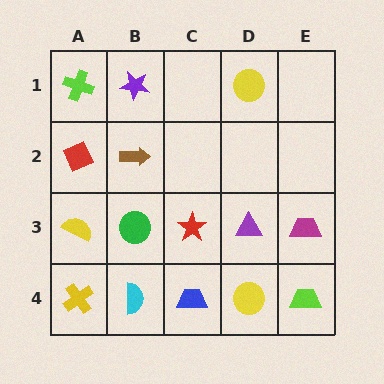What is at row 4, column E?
A lime trapezoid.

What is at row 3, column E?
A magenta trapezoid.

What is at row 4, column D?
A yellow circle.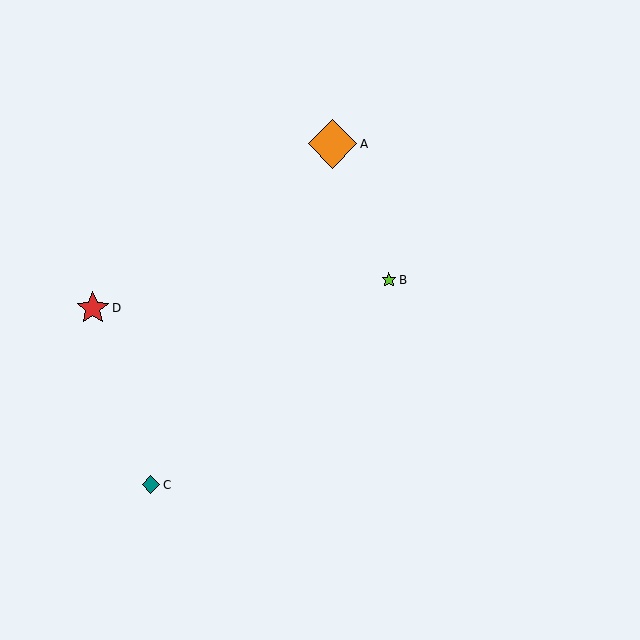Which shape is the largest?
The orange diamond (labeled A) is the largest.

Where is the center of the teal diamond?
The center of the teal diamond is at (151, 485).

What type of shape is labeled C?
Shape C is a teal diamond.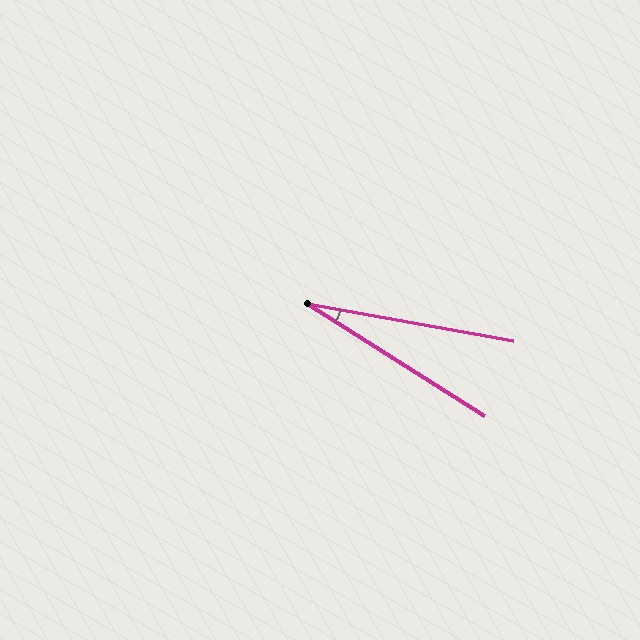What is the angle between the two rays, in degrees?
Approximately 22 degrees.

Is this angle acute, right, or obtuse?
It is acute.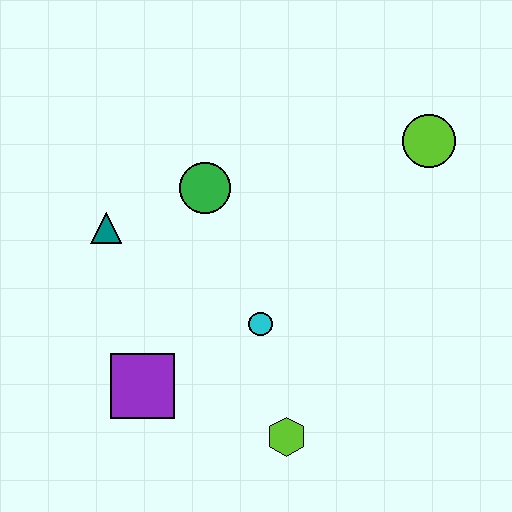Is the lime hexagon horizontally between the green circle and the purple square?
No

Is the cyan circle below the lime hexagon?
No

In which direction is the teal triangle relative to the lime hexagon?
The teal triangle is above the lime hexagon.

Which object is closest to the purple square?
The cyan circle is closest to the purple square.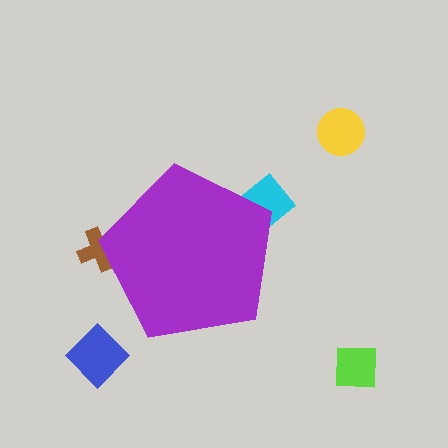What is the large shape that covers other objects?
A purple pentagon.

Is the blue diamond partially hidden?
No, the blue diamond is fully visible.